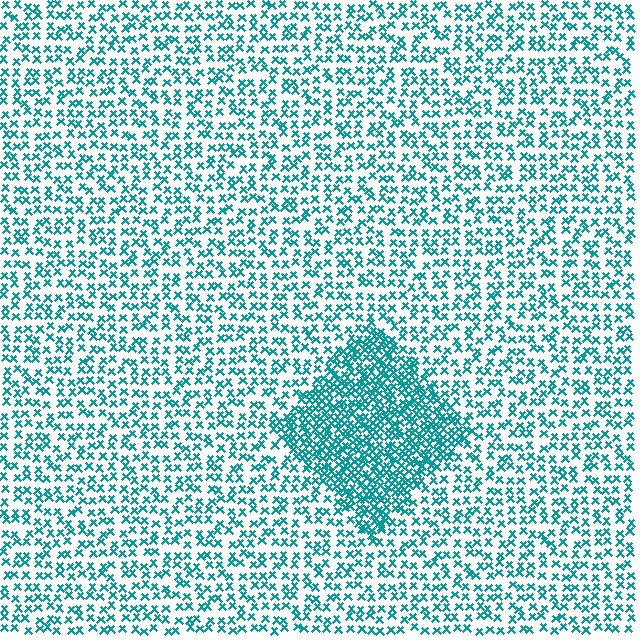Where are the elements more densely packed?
The elements are more densely packed inside the diamond boundary.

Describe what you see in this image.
The image contains small teal elements arranged at two different densities. A diamond-shaped region is visible where the elements are more densely packed than the surrounding area.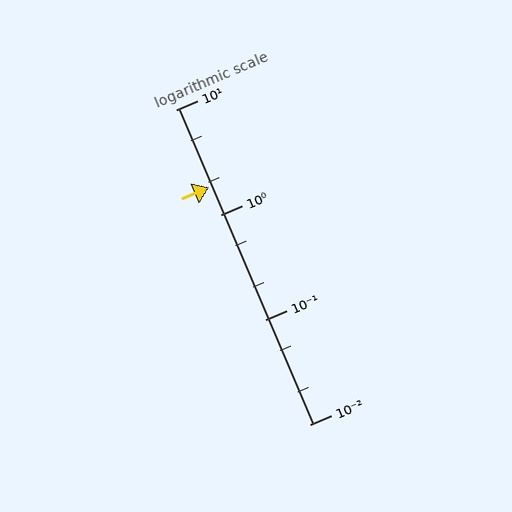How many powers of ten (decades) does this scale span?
The scale spans 3 decades, from 0.01 to 10.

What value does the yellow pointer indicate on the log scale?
The pointer indicates approximately 1.8.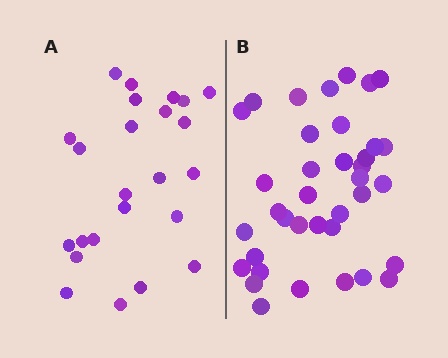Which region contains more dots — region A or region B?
Region B (the right region) has more dots.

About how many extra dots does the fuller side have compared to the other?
Region B has approximately 15 more dots than region A.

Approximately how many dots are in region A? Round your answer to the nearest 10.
About 20 dots. (The exact count is 24, which rounds to 20.)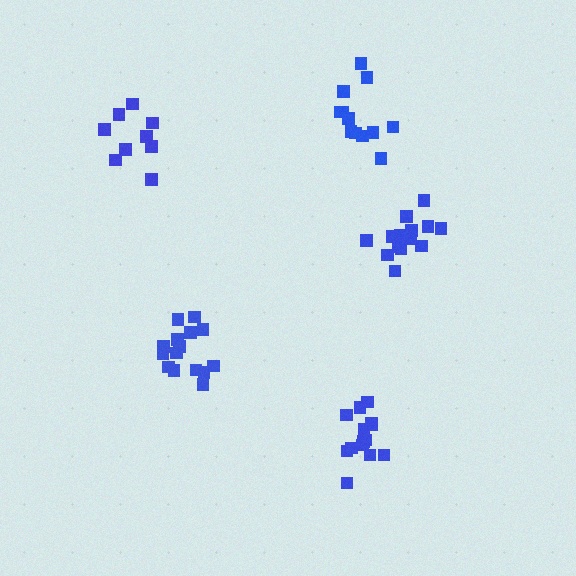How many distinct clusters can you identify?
There are 5 distinct clusters.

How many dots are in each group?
Group 1: 15 dots, Group 2: 12 dots, Group 3: 14 dots, Group 4: 15 dots, Group 5: 9 dots (65 total).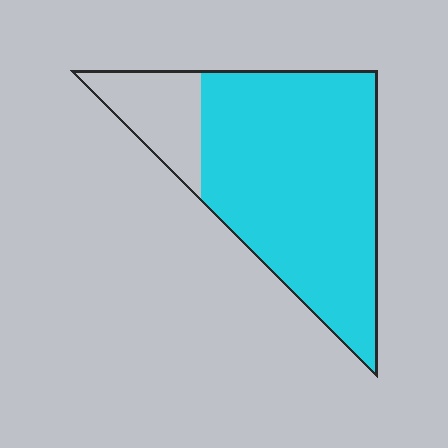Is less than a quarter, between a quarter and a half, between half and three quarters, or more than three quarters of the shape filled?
More than three quarters.